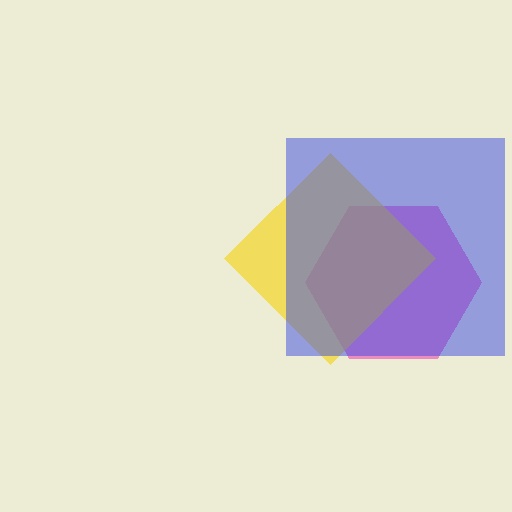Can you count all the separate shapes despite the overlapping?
Yes, there are 3 separate shapes.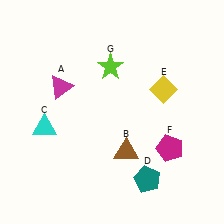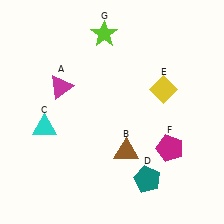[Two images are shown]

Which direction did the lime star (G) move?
The lime star (G) moved up.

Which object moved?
The lime star (G) moved up.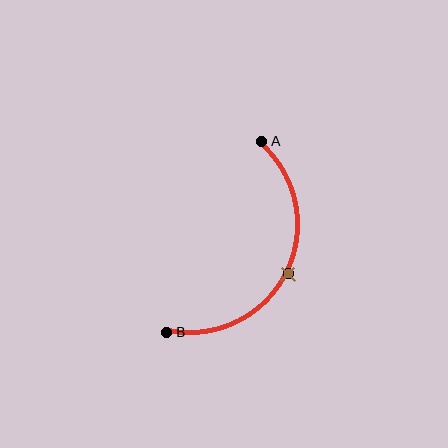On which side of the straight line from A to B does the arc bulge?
The arc bulges to the right of the straight line connecting A and B.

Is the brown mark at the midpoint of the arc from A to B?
Yes. The brown mark lies on the arc at equal arc-length from both A and B — it is the arc midpoint.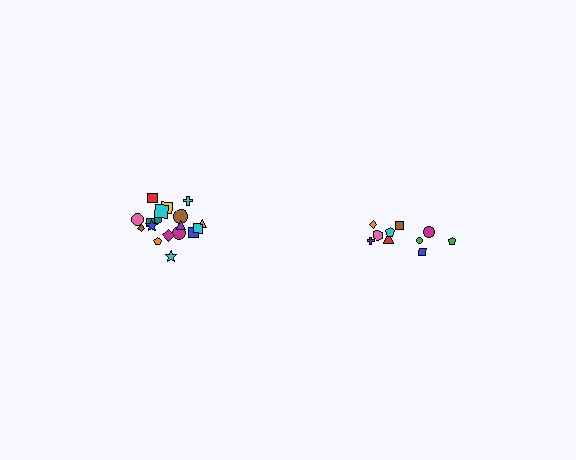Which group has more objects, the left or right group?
The left group.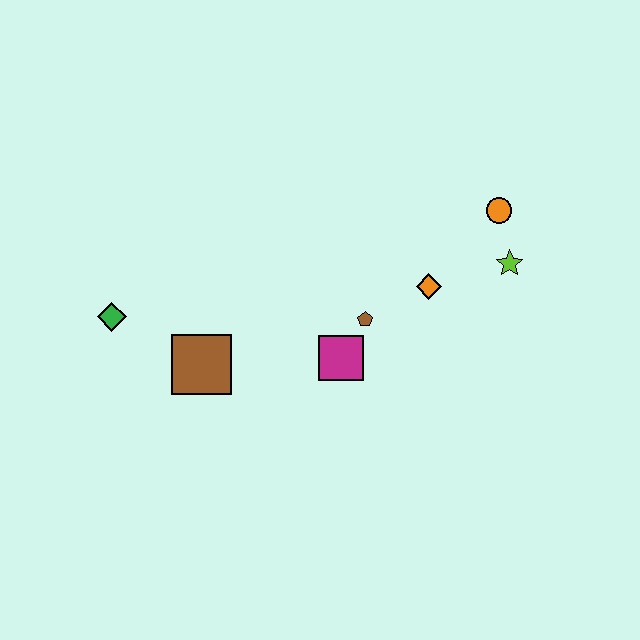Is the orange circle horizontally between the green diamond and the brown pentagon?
No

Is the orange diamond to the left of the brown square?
No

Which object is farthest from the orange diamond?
The green diamond is farthest from the orange diamond.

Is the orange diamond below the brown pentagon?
No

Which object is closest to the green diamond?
The brown square is closest to the green diamond.